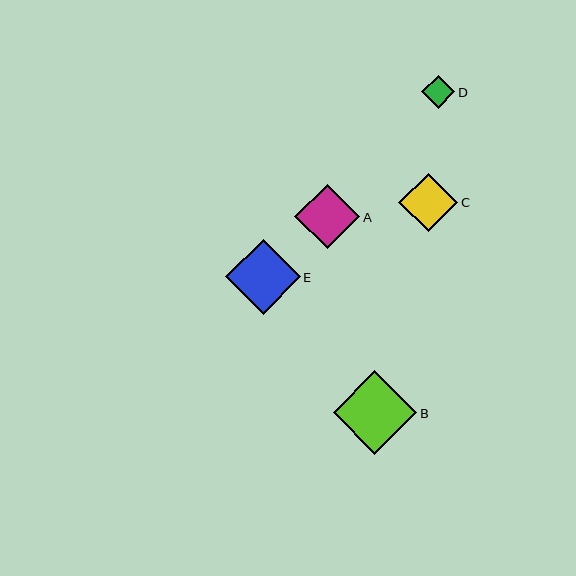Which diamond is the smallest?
Diamond D is the smallest with a size of approximately 33 pixels.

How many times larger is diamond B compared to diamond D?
Diamond B is approximately 2.5 times the size of diamond D.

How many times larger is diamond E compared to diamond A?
Diamond E is approximately 1.2 times the size of diamond A.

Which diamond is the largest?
Diamond B is the largest with a size of approximately 84 pixels.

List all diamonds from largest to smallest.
From largest to smallest: B, E, A, C, D.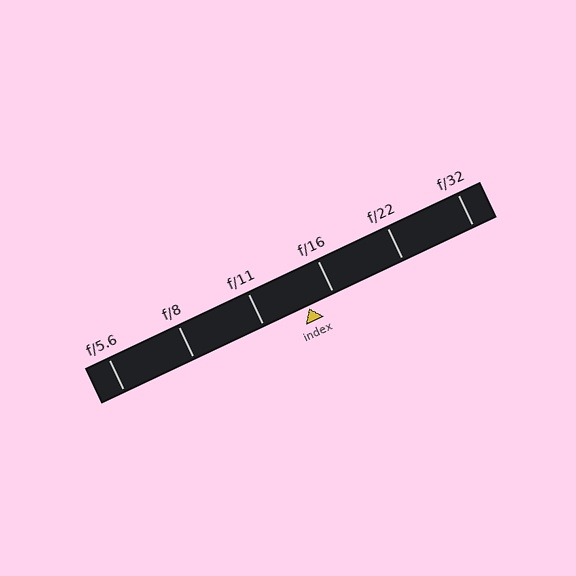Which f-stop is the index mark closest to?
The index mark is closest to f/16.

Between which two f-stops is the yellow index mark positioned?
The index mark is between f/11 and f/16.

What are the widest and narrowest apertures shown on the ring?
The widest aperture shown is f/5.6 and the narrowest is f/32.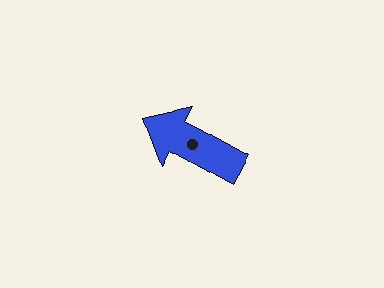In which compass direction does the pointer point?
Northwest.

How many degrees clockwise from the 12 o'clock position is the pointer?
Approximately 299 degrees.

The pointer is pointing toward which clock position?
Roughly 10 o'clock.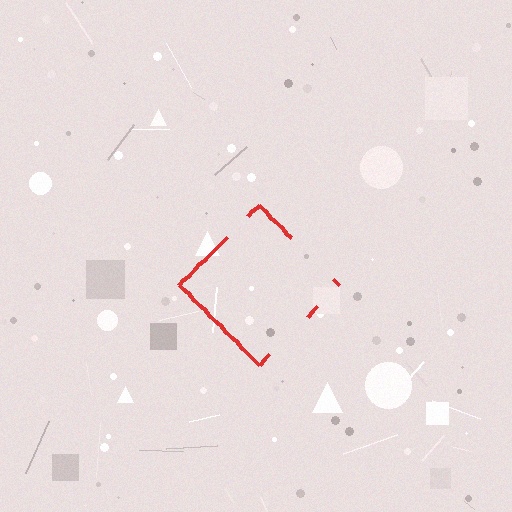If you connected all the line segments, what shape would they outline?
They would outline a diamond.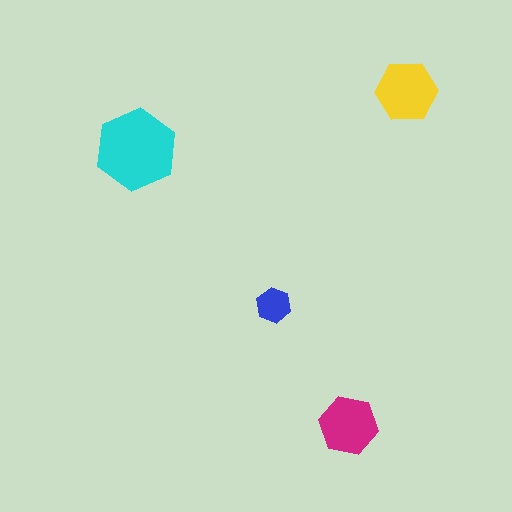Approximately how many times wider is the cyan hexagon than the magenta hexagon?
About 1.5 times wider.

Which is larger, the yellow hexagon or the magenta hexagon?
The yellow one.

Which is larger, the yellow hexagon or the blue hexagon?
The yellow one.